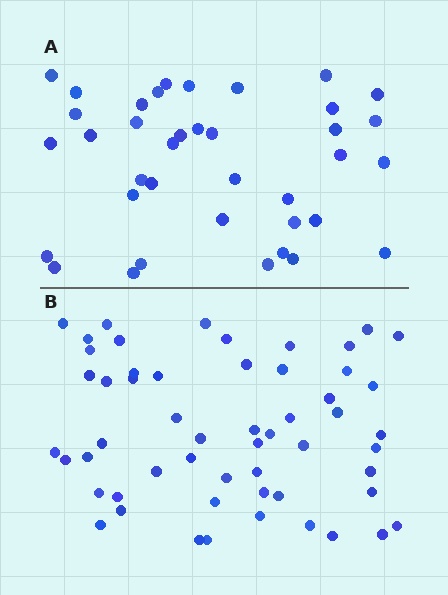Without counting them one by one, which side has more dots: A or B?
Region B (the bottom region) has more dots.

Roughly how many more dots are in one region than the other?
Region B has approximately 15 more dots than region A.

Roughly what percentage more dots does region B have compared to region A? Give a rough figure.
About 45% more.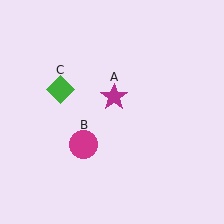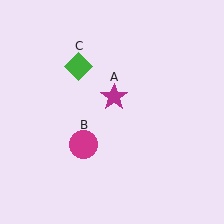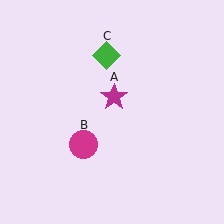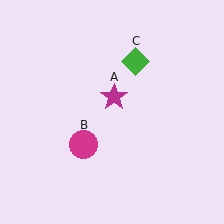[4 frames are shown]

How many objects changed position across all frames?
1 object changed position: green diamond (object C).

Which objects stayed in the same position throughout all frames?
Magenta star (object A) and magenta circle (object B) remained stationary.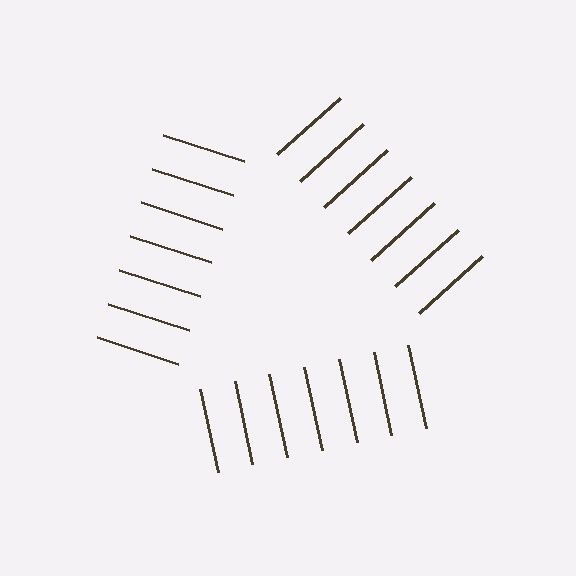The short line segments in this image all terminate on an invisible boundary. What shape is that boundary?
An illusory triangle — the line segments terminate on its edges but no continuous stroke is drawn.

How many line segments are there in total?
21 — 7 along each of the 3 edges.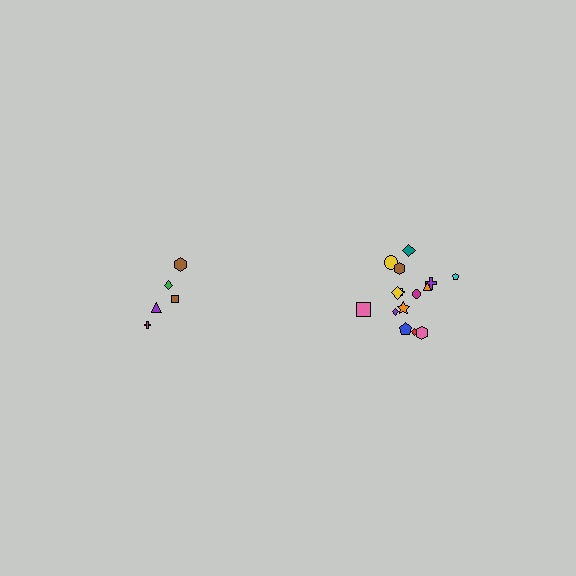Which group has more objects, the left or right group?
The right group.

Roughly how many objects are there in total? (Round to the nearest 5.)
Roughly 20 objects in total.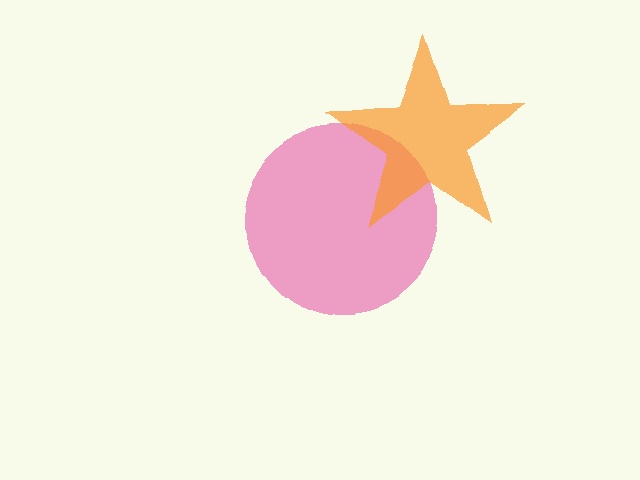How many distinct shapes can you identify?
There are 2 distinct shapes: a pink circle, an orange star.